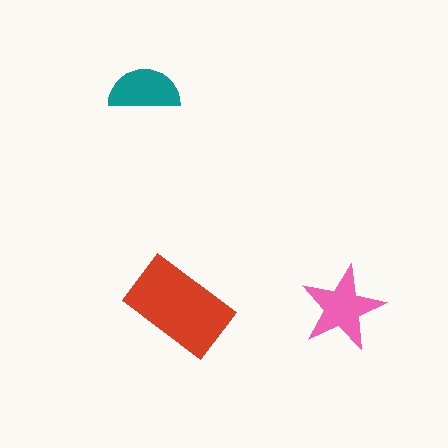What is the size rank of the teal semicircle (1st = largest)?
3rd.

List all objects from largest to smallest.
The red rectangle, the pink star, the teal semicircle.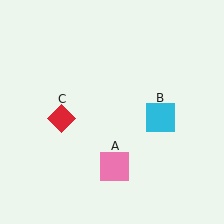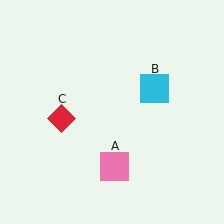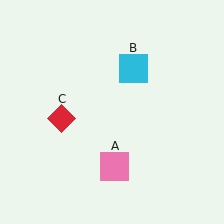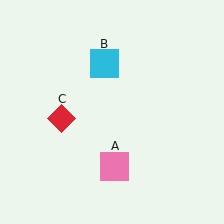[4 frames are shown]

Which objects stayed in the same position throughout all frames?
Pink square (object A) and red diamond (object C) remained stationary.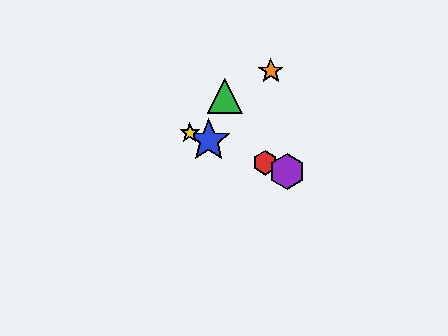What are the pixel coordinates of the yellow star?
The yellow star is at (190, 133).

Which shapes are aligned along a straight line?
The red hexagon, the blue star, the yellow star, the purple hexagon are aligned along a straight line.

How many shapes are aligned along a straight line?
4 shapes (the red hexagon, the blue star, the yellow star, the purple hexagon) are aligned along a straight line.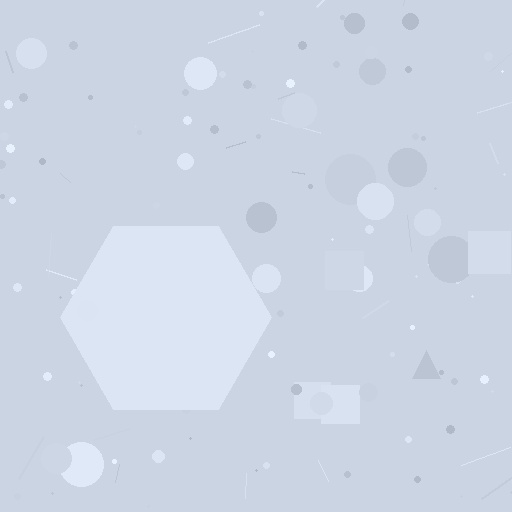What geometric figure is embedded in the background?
A hexagon is embedded in the background.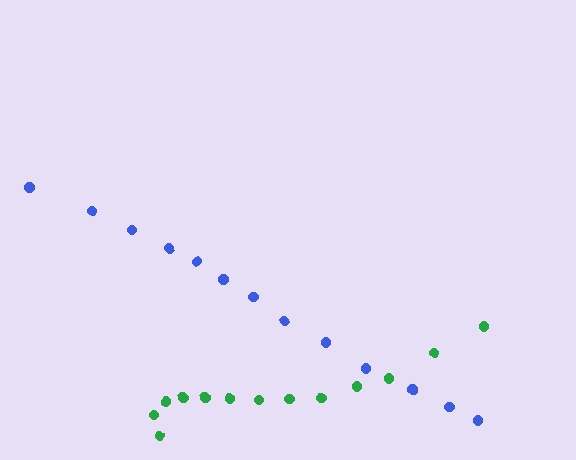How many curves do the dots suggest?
There are 2 distinct paths.